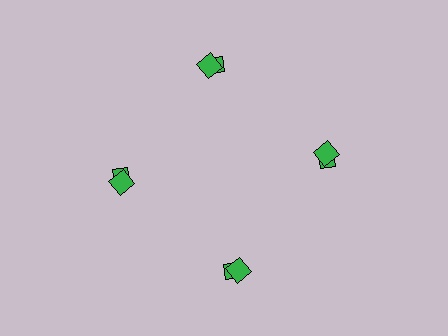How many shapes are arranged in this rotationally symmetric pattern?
There are 8 shapes, arranged in 4 groups of 2.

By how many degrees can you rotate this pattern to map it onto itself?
The pattern maps onto itself every 90 degrees of rotation.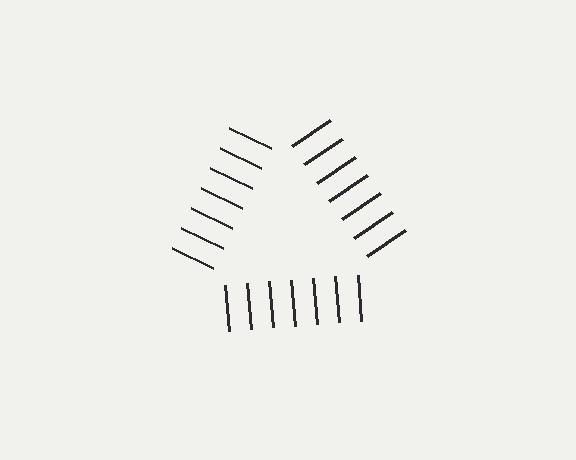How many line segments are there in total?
21 — 7 along each of the 3 edges.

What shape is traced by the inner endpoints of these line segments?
An illusory triangle — the line segments terminate on its edges but no continuous stroke is drawn.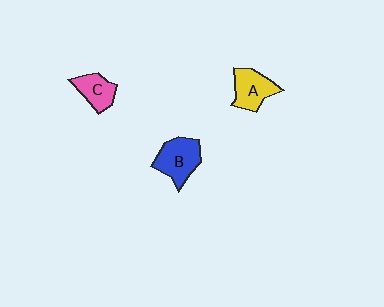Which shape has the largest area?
Shape B (blue).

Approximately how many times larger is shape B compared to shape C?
Approximately 1.5 times.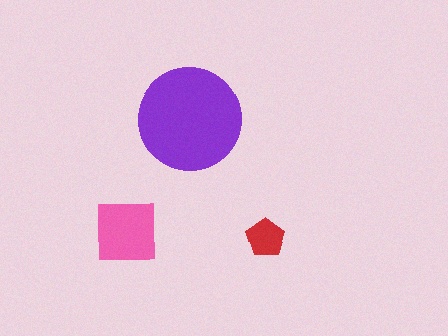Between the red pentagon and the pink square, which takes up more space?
The pink square.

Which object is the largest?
The purple circle.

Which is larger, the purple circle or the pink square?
The purple circle.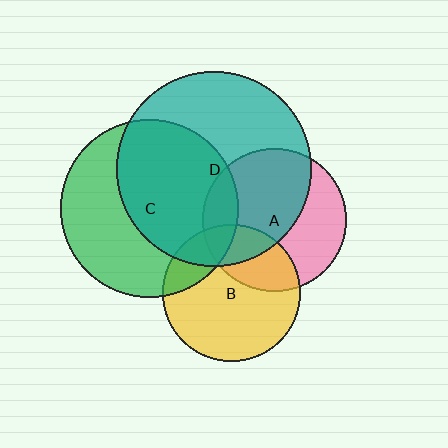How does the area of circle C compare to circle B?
Approximately 1.7 times.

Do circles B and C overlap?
Yes.